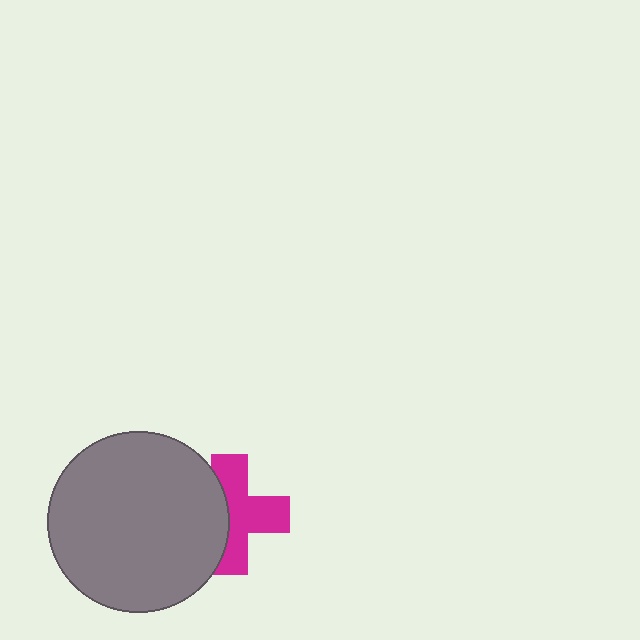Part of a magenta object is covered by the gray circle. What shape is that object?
It is a cross.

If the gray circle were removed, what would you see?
You would see the complete magenta cross.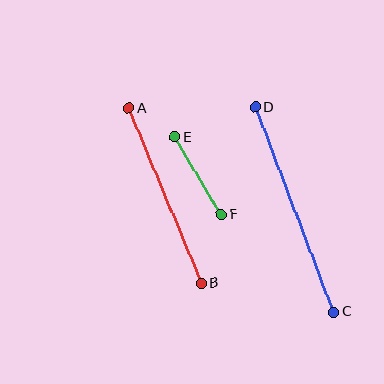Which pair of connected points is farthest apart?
Points C and D are farthest apart.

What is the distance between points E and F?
The distance is approximately 90 pixels.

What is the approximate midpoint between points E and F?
The midpoint is at approximately (198, 176) pixels.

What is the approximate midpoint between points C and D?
The midpoint is at approximately (294, 209) pixels.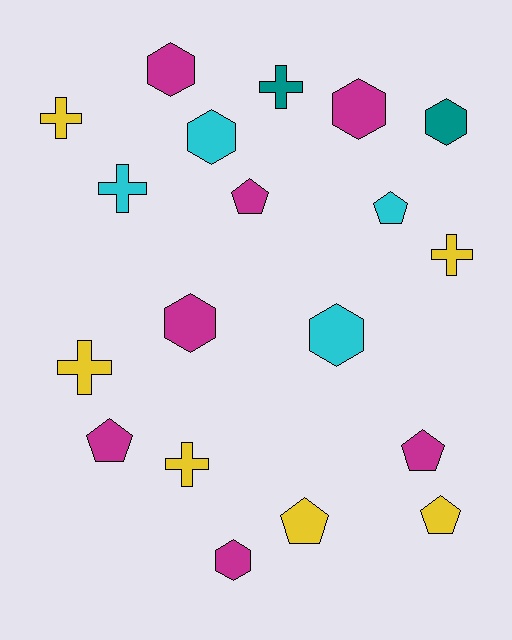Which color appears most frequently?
Magenta, with 7 objects.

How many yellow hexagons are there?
There are no yellow hexagons.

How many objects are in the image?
There are 19 objects.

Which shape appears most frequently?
Hexagon, with 7 objects.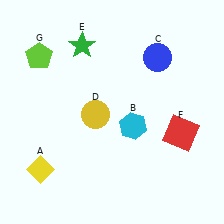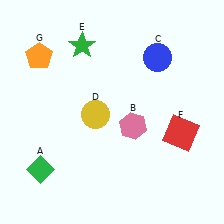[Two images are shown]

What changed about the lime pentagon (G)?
In Image 1, G is lime. In Image 2, it changed to orange.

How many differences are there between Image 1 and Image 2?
There are 3 differences between the two images.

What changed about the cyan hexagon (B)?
In Image 1, B is cyan. In Image 2, it changed to pink.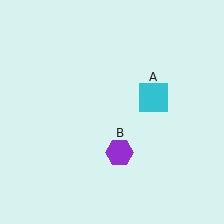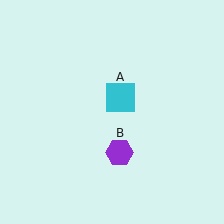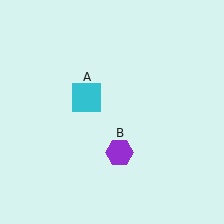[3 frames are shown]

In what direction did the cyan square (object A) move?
The cyan square (object A) moved left.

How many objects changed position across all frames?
1 object changed position: cyan square (object A).